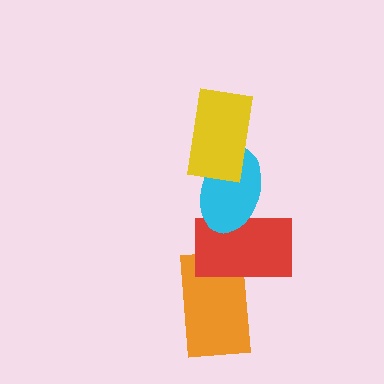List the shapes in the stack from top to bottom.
From top to bottom: the yellow rectangle, the cyan ellipse, the red rectangle, the orange rectangle.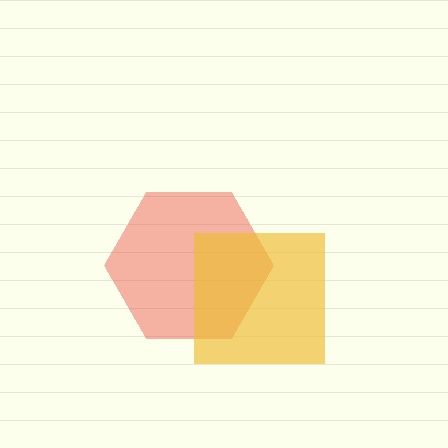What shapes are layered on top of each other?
The layered shapes are: a red hexagon, a yellow square.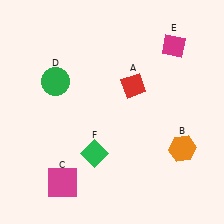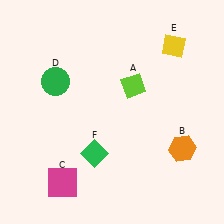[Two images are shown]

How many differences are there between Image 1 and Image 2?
There are 2 differences between the two images.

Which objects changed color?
A changed from red to lime. E changed from magenta to yellow.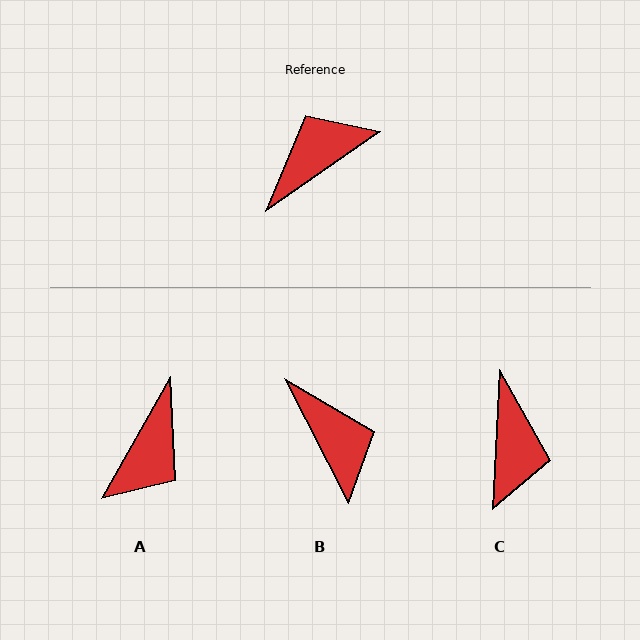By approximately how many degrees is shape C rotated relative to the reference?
Approximately 128 degrees clockwise.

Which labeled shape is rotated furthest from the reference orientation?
A, about 154 degrees away.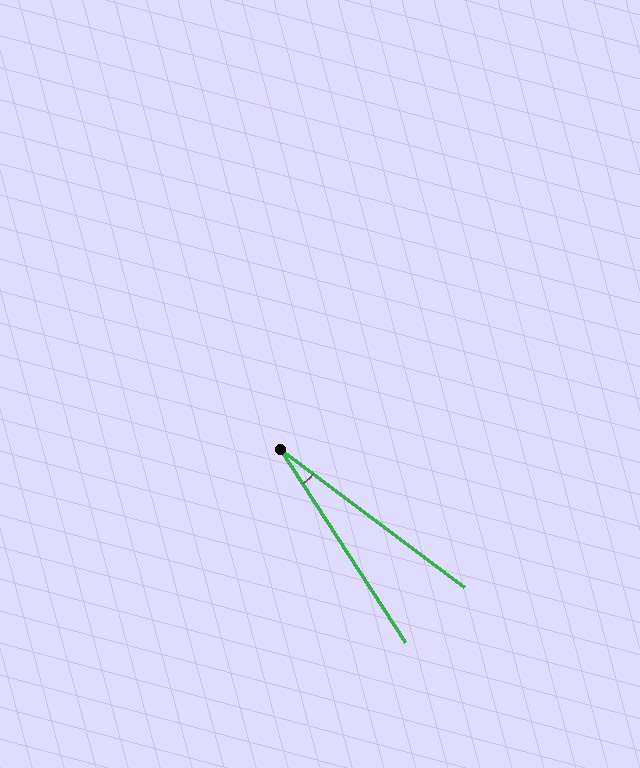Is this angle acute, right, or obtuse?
It is acute.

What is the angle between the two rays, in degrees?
Approximately 20 degrees.